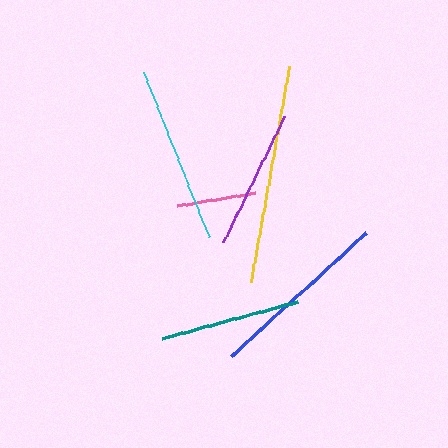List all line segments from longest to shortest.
From longest to shortest: yellow, blue, cyan, teal, purple, pink.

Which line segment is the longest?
The yellow line is the longest at approximately 220 pixels.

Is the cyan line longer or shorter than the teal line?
The cyan line is longer than the teal line.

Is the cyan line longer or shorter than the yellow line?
The yellow line is longer than the cyan line.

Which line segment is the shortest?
The pink line is the shortest at approximately 80 pixels.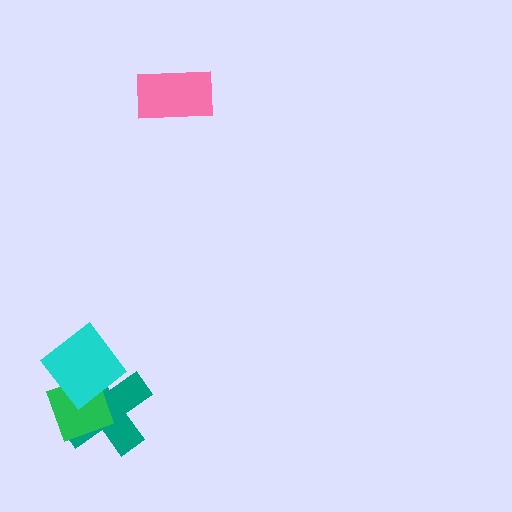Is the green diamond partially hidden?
Yes, it is partially covered by another shape.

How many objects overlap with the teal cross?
2 objects overlap with the teal cross.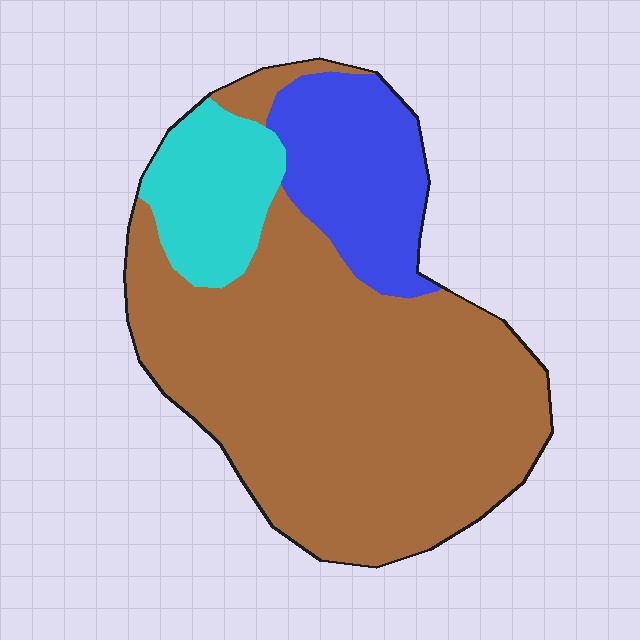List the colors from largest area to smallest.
From largest to smallest: brown, blue, cyan.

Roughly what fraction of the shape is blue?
Blue takes up about one sixth (1/6) of the shape.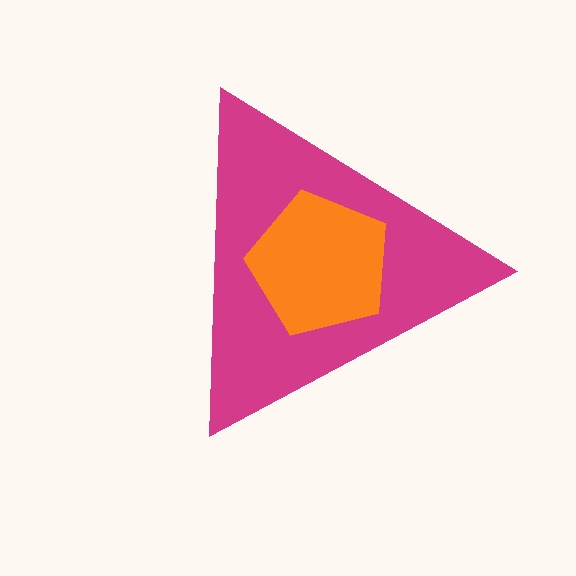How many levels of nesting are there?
2.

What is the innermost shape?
The orange pentagon.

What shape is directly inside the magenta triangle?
The orange pentagon.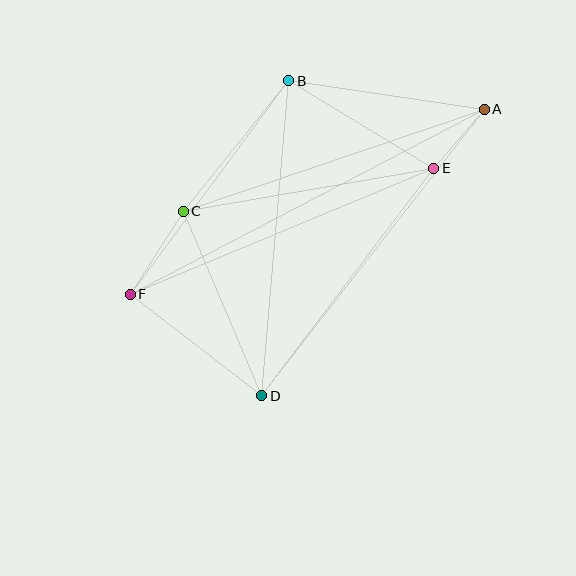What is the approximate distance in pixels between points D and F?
The distance between D and F is approximately 166 pixels.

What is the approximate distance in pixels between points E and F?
The distance between E and F is approximately 329 pixels.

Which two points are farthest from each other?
Points A and F are farthest from each other.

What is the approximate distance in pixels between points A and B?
The distance between A and B is approximately 198 pixels.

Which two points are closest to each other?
Points A and E are closest to each other.